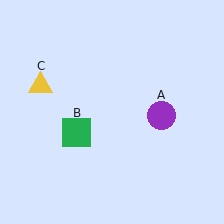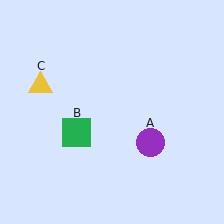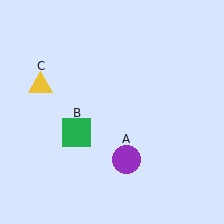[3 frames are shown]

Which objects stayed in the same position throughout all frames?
Green square (object B) and yellow triangle (object C) remained stationary.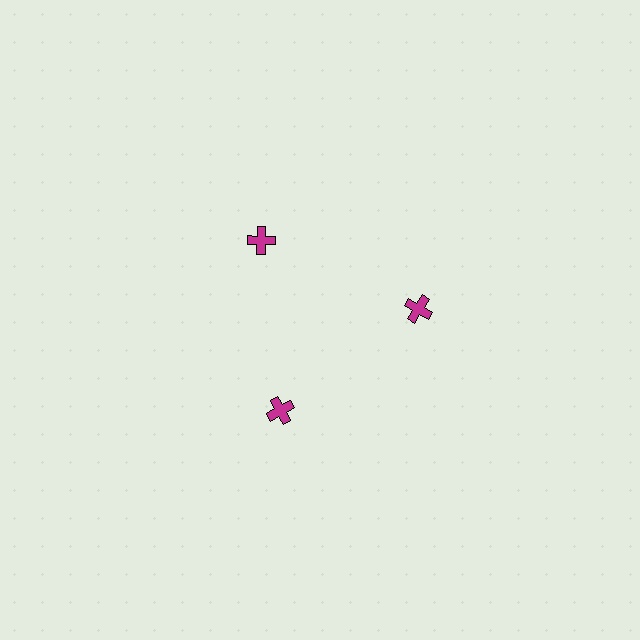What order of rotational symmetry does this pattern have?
This pattern has 3-fold rotational symmetry.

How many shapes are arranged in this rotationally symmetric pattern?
There are 3 shapes, arranged in 3 groups of 1.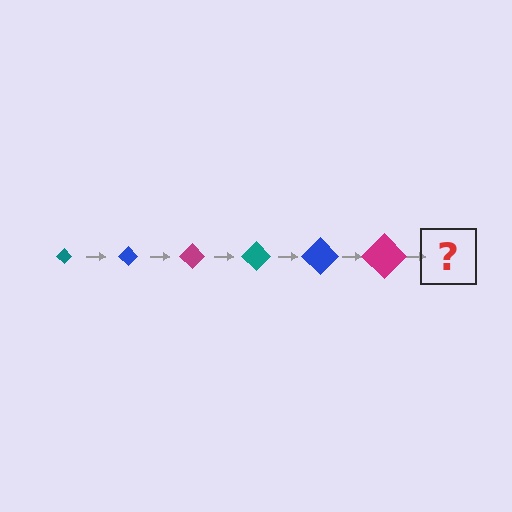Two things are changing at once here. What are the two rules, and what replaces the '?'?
The two rules are that the diamond grows larger each step and the color cycles through teal, blue, and magenta. The '?' should be a teal diamond, larger than the previous one.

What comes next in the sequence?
The next element should be a teal diamond, larger than the previous one.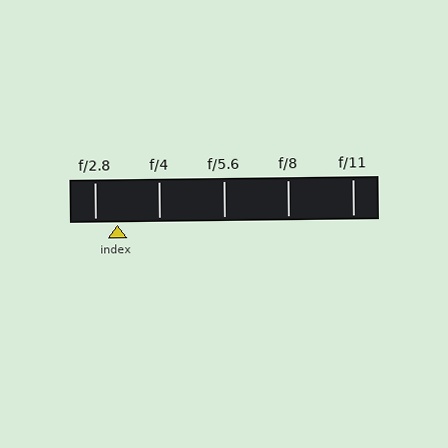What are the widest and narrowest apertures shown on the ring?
The widest aperture shown is f/2.8 and the narrowest is f/11.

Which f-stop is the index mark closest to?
The index mark is closest to f/2.8.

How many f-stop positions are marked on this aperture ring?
There are 5 f-stop positions marked.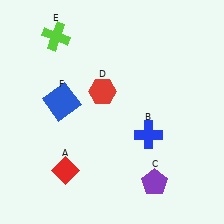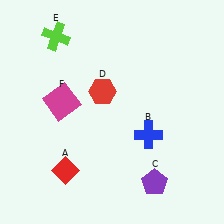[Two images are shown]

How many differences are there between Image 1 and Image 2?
There is 1 difference between the two images.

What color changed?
The square (F) changed from blue in Image 1 to magenta in Image 2.